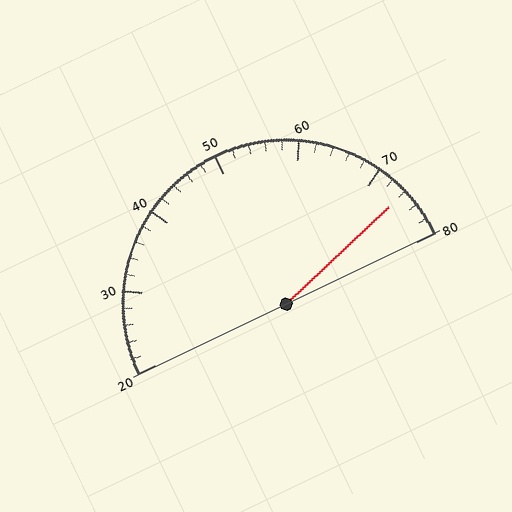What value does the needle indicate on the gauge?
The needle indicates approximately 74.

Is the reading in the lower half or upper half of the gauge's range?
The reading is in the upper half of the range (20 to 80).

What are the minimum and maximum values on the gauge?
The gauge ranges from 20 to 80.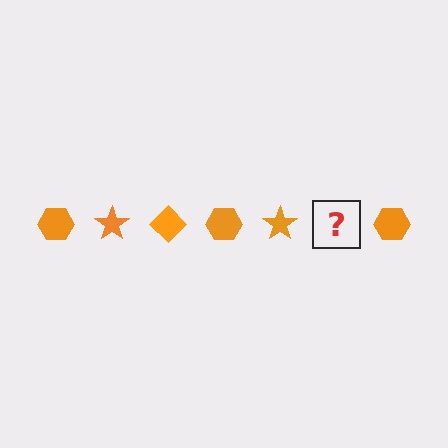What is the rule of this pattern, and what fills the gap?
The rule is that the pattern cycles through hexagon, star, diamond shapes in orange. The gap should be filled with an orange diamond.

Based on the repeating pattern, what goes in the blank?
The blank should be an orange diamond.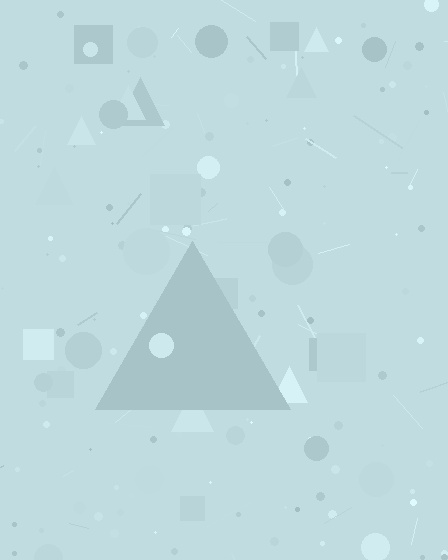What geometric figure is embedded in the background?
A triangle is embedded in the background.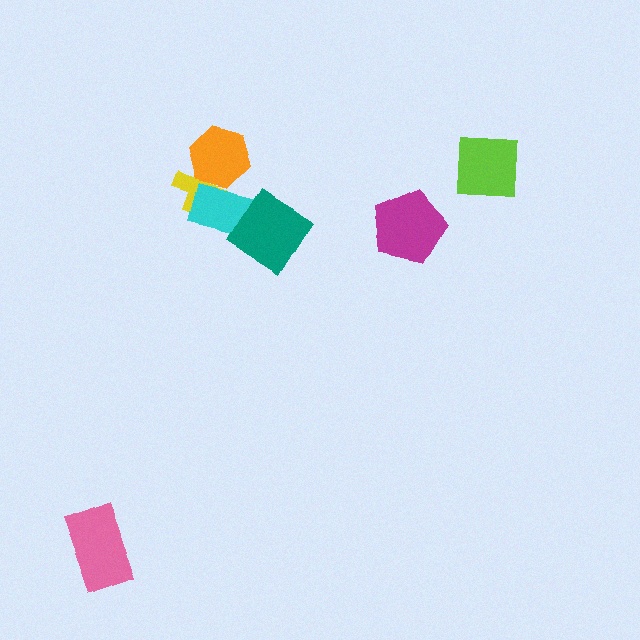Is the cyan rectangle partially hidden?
Yes, it is partially covered by another shape.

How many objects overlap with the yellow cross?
2 objects overlap with the yellow cross.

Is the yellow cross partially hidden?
Yes, it is partially covered by another shape.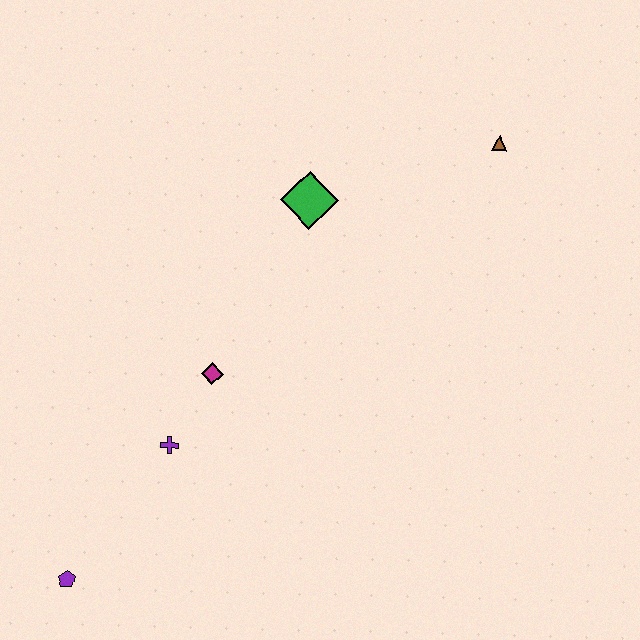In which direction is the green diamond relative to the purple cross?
The green diamond is above the purple cross.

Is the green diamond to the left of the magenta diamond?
No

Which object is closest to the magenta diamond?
The purple cross is closest to the magenta diamond.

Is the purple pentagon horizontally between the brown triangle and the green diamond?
No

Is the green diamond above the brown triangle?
No